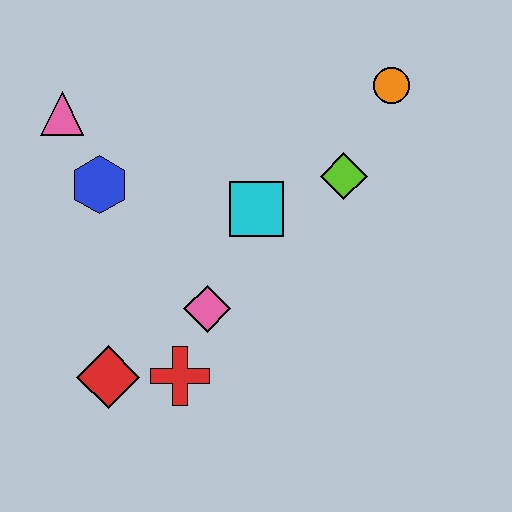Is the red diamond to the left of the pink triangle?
No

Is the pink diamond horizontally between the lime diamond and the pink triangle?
Yes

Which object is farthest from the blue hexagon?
The orange circle is farthest from the blue hexagon.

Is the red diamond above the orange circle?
No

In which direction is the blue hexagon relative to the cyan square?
The blue hexagon is to the left of the cyan square.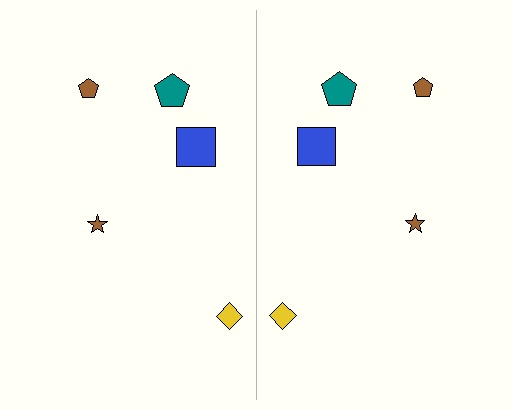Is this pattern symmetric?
Yes, this pattern has bilateral (reflection) symmetry.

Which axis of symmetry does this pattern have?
The pattern has a vertical axis of symmetry running through the center of the image.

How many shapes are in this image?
There are 10 shapes in this image.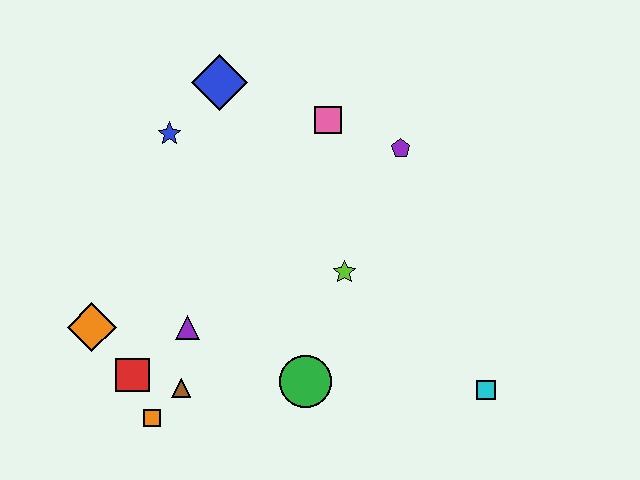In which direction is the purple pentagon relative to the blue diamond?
The purple pentagon is to the right of the blue diamond.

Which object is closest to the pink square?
The purple pentagon is closest to the pink square.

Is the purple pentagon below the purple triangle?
No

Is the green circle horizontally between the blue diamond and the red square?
No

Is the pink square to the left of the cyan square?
Yes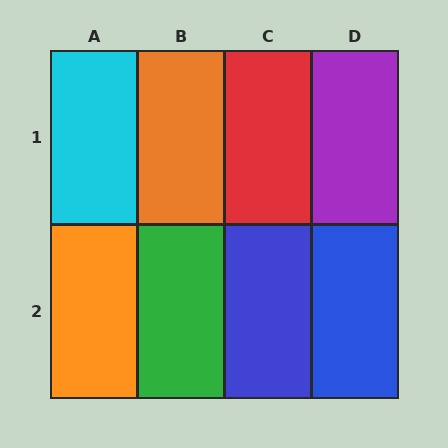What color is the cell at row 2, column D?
Blue.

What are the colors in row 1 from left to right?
Cyan, orange, red, purple.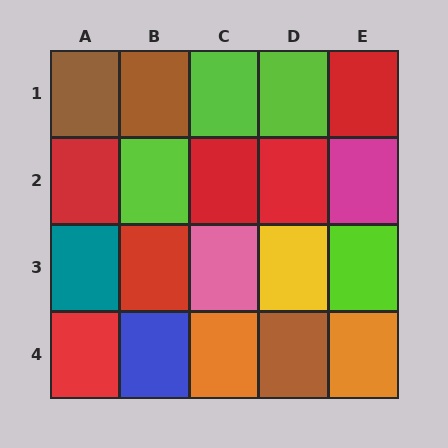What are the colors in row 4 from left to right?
Red, blue, orange, brown, orange.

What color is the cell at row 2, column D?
Red.